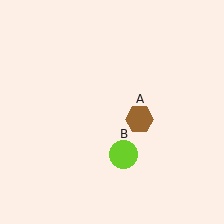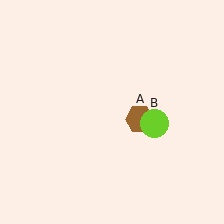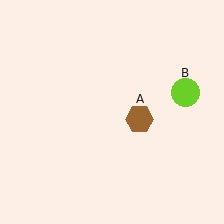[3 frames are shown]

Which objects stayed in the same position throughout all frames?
Brown hexagon (object A) remained stationary.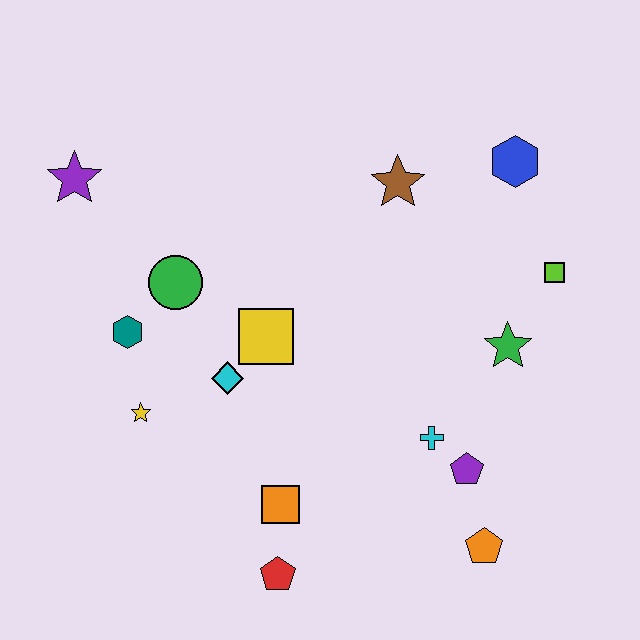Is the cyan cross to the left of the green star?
Yes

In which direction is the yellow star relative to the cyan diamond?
The yellow star is to the left of the cyan diamond.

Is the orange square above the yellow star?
No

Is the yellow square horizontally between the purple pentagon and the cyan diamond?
Yes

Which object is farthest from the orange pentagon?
The purple star is farthest from the orange pentagon.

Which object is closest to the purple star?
The green circle is closest to the purple star.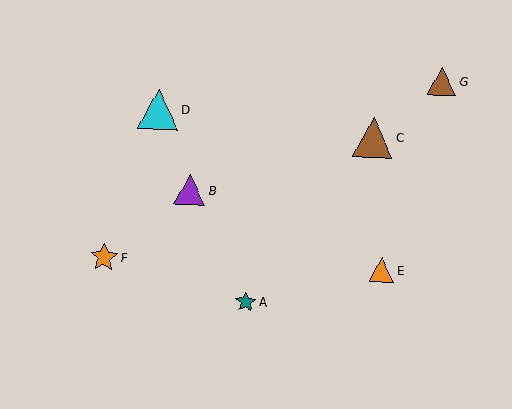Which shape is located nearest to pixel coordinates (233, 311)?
The teal star (labeled A) at (245, 302) is nearest to that location.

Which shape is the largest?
The brown triangle (labeled C) is the largest.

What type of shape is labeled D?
Shape D is a cyan triangle.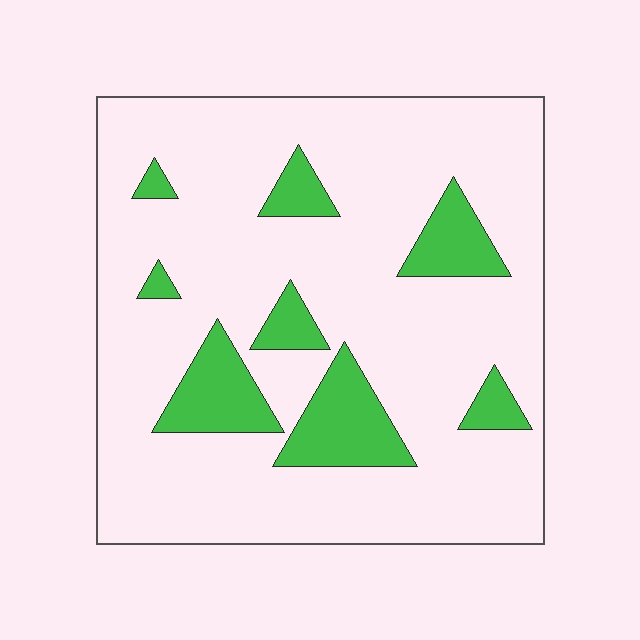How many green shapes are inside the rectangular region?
8.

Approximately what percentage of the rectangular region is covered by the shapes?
Approximately 15%.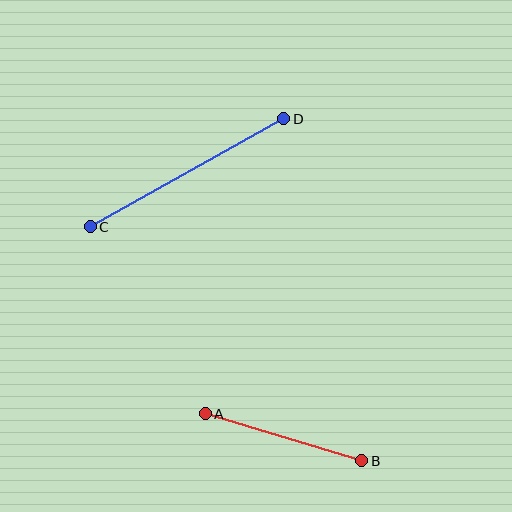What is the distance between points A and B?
The distance is approximately 164 pixels.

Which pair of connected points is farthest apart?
Points C and D are farthest apart.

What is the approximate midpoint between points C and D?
The midpoint is at approximately (187, 173) pixels.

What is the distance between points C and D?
The distance is approximately 221 pixels.